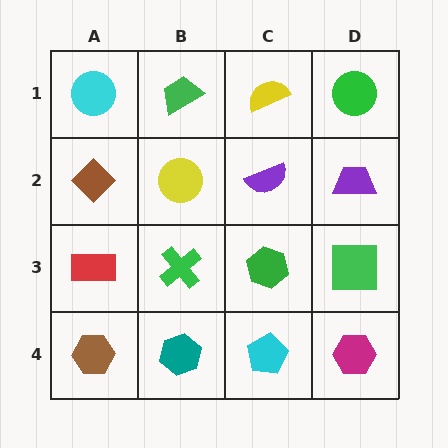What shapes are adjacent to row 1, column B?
A yellow circle (row 2, column B), a cyan circle (row 1, column A), a yellow semicircle (row 1, column C).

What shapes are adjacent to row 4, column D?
A green square (row 3, column D), a cyan pentagon (row 4, column C).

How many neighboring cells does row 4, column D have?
2.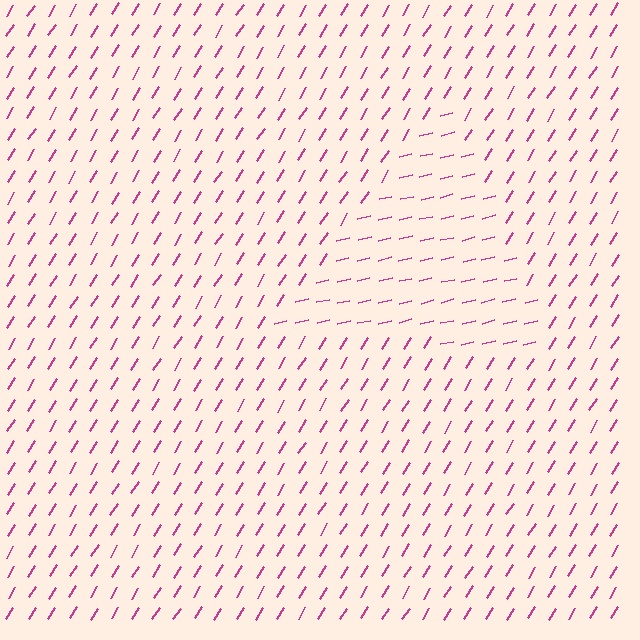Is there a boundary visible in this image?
Yes, there is a texture boundary formed by a change in line orientation.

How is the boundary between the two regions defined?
The boundary is defined purely by a change in line orientation (approximately 45 degrees difference). All lines are the same color and thickness.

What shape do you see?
I see a triangle.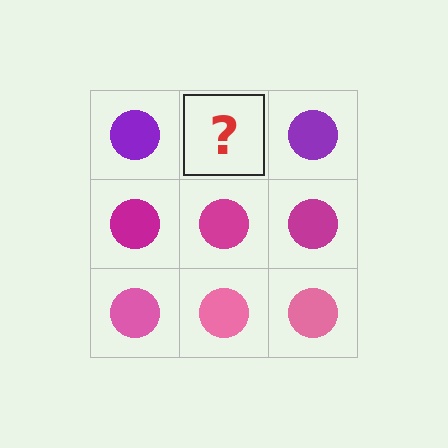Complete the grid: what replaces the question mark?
The question mark should be replaced with a purple circle.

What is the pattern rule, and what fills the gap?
The rule is that each row has a consistent color. The gap should be filled with a purple circle.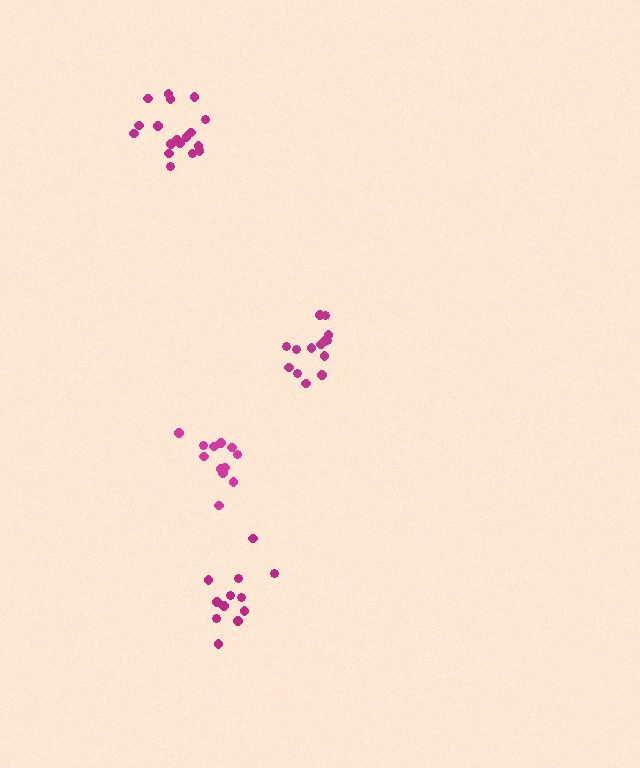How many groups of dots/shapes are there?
There are 4 groups.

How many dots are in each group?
Group 1: 14 dots, Group 2: 12 dots, Group 3: 18 dots, Group 4: 12 dots (56 total).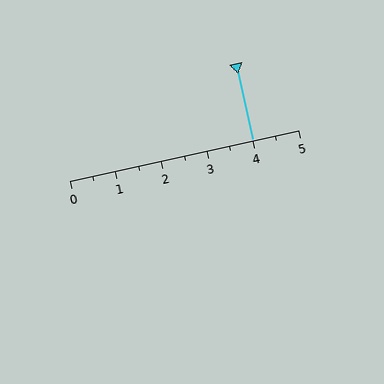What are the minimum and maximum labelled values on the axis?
The axis runs from 0 to 5.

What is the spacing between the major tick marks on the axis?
The major ticks are spaced 1 apart.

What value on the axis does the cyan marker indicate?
The marker indicates approximately 4.